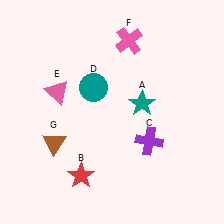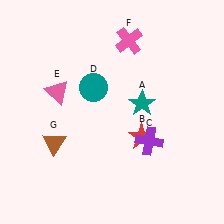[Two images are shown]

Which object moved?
The red star (B) moved right.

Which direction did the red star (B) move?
The red star (B) moved right.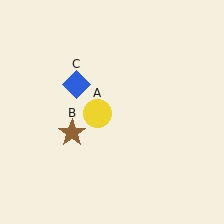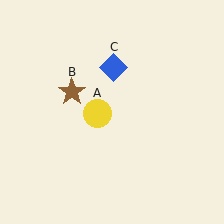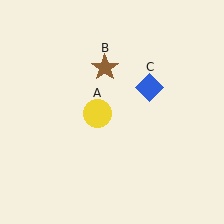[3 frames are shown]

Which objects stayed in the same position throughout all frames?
Yellow circle (object A) remained stationary.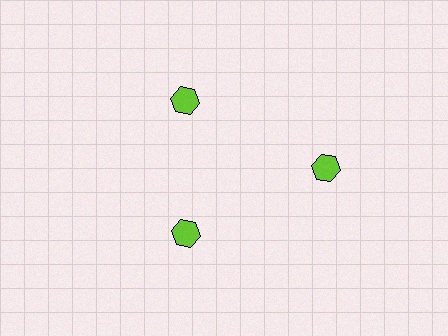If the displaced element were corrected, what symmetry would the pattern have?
It would have 3-fold rotational symmetry — the pattern would map onto itself every 120 degrees.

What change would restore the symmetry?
The symmetry would be restored by moving it inward, back onto the ring so that all 3 hexagons sit at equal angles and equal distance from the center.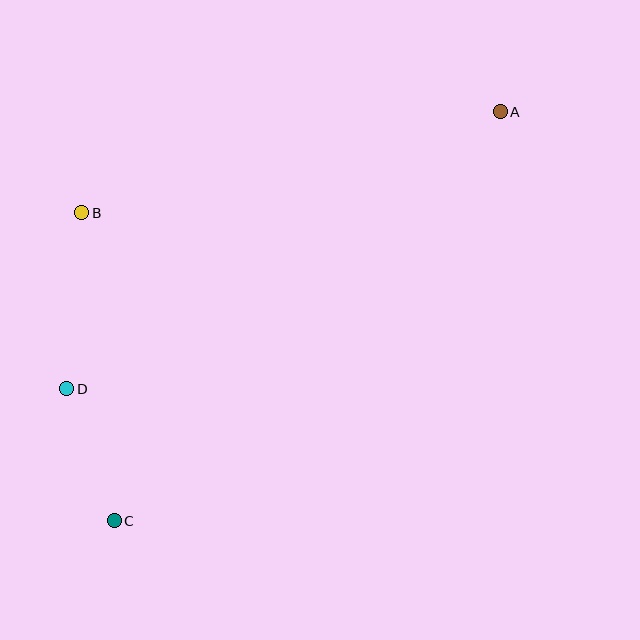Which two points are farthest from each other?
Points A and C are farthest from each other.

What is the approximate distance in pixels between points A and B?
The distance between A and B is approximately 431 pixels.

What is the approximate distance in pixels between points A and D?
The distance between A and D is approximately 515 pixels.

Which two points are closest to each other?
Points C and D are closest to each other.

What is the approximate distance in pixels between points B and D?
The distance between B and D is approximately 177 pixels.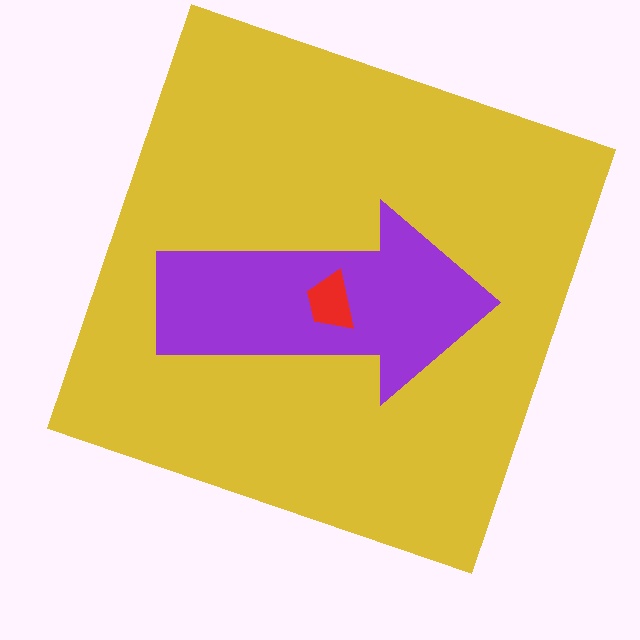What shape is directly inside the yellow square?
The purple arrow.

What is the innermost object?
The red trapezoid.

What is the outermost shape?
The yellow square.